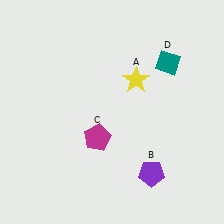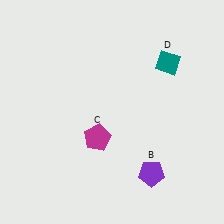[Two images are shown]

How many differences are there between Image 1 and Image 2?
There is 1 difference between the two images.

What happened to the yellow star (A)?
The yellow star (A) was removed in Image 2. It was in the top-right area of Image 1.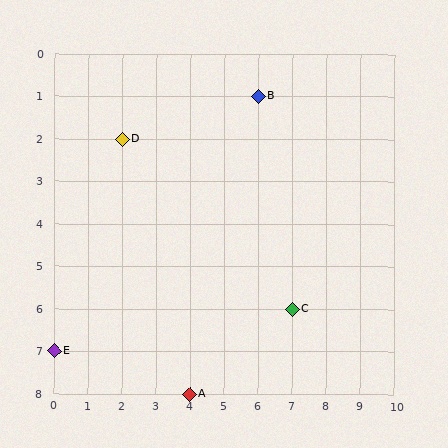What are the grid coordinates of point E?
Point E is at grid coordinates (0, 7).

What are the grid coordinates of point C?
Point C is at grid coordinates (7, 6).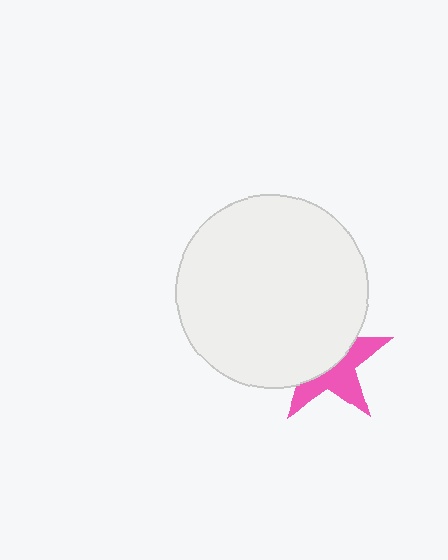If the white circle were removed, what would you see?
You would see the complete pink star.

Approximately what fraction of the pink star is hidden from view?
Roughly 54% of the pink star is hidden behind the white circle.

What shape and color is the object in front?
The object in front is a white circle.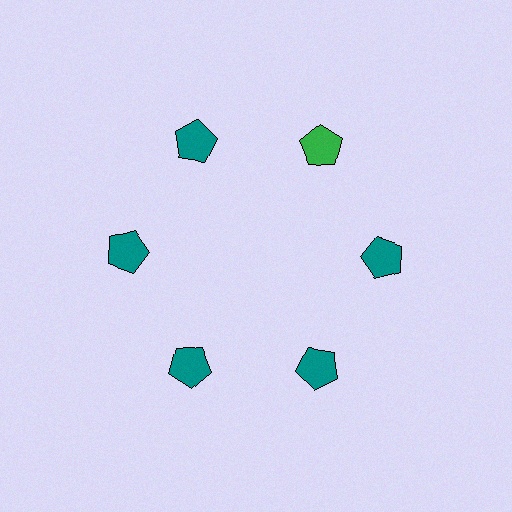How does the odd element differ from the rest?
It has a different color: green instead of teal.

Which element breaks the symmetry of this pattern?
The green pentagon at roughly the 1 o'clock position breaks the symmetry. All other shapes are teal pentagons.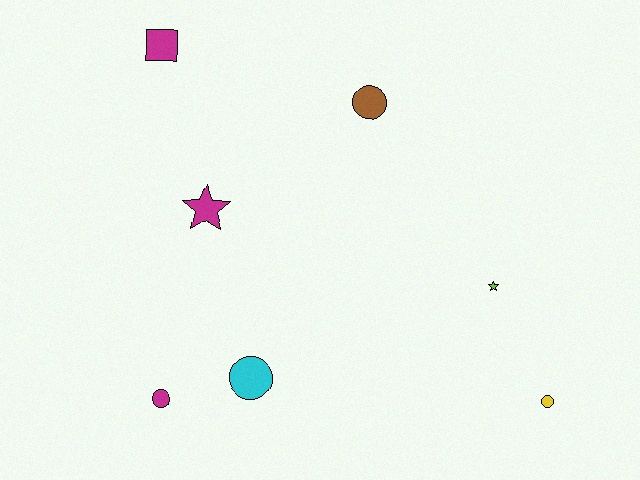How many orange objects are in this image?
There are no orange objects.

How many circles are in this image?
There are 4 circles.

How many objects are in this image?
There are 7 objects.